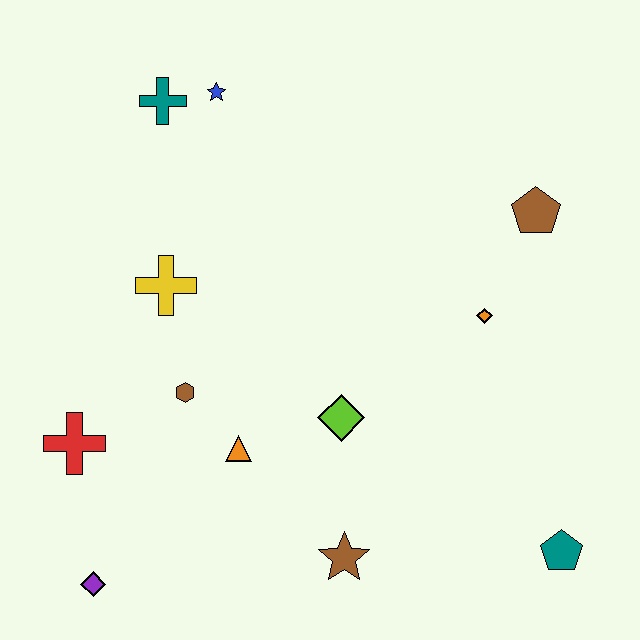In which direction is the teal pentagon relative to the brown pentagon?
The teal pentagon is below the brown pentagon.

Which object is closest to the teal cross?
The blue star is closest to the teal cross.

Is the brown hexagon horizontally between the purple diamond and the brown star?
Yes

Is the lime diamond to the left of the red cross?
No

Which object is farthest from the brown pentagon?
The purple diamond is farthest from the brown pentagon.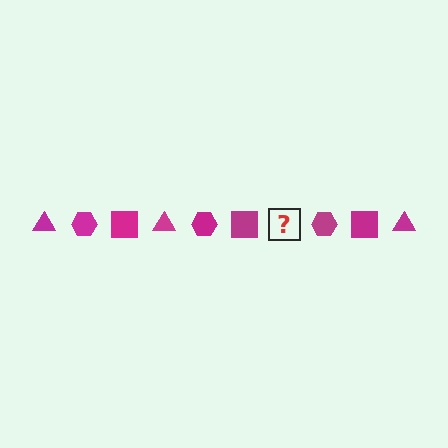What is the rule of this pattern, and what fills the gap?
The rule is that the pattern cycles through triangle, hexagon, square shapes in magenta. The gap should be filled with a magenta triangle.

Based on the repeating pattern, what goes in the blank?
The blank should be a magenta triangle.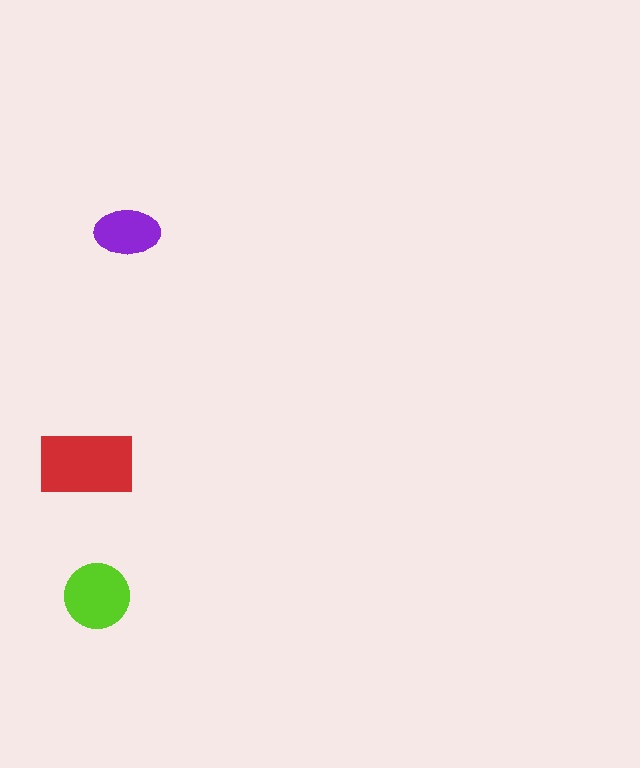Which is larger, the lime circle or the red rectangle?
The red rectangle.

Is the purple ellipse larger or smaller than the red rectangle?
Smaller.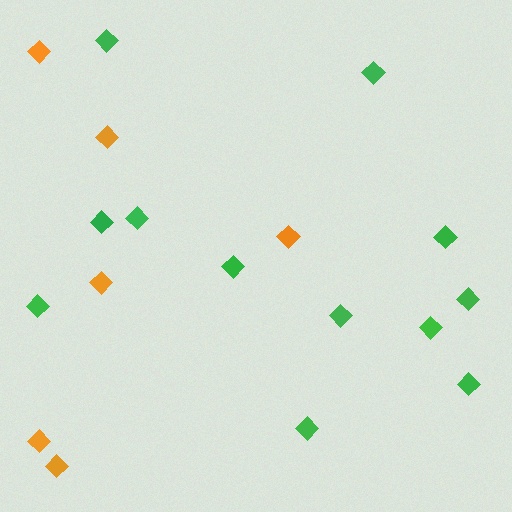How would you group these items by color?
There are 2 groups: one group of orange diamonds (6) and one group of green diamonds (12).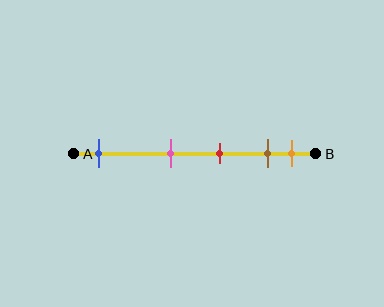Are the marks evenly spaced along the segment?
No, the marks are not evenly spaced.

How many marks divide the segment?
There are 5 marks dividing the segment.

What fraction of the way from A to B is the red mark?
The red mark is approximately 60% (0.6) of the way from A to B.